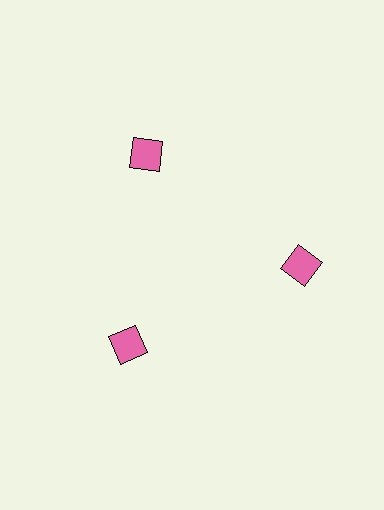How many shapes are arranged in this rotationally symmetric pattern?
There are 3 shapes, arranged in 3 groups of 1.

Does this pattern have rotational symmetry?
Yes, this pattern has 3-fold rotational symmetry. It looks the same after rotating 120 degrees around the center.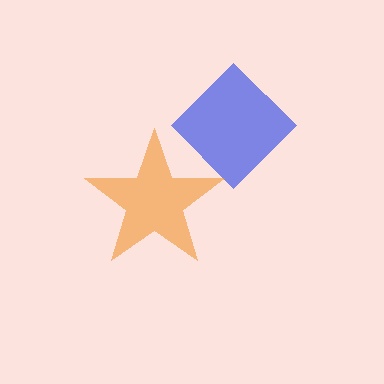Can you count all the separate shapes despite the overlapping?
Yes, there are 2 separate shapes.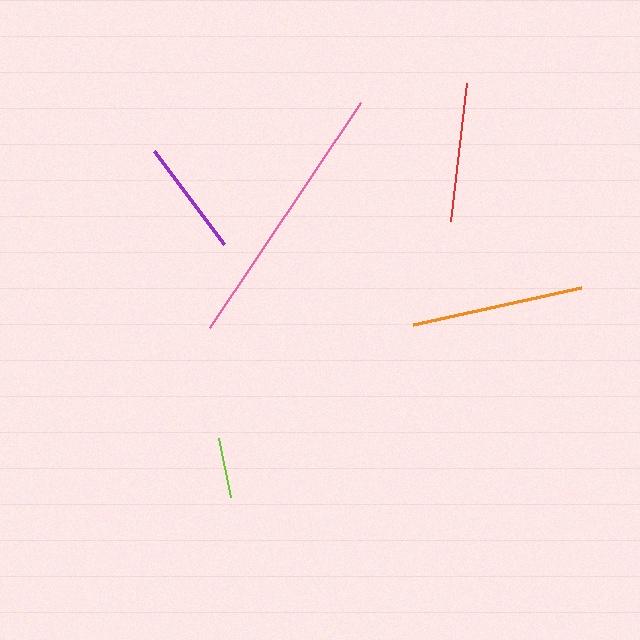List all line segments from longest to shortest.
From longest to shortest: pink, orange, red, purple, lime.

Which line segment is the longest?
The pink line is the longest at approximately 271 pixels.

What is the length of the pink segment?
The pink segment is approximately 271 pixels long.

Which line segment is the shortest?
The lime line is the shortest at approximately 60 pixels.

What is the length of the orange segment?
The orange segment is approximately 172 pixels long.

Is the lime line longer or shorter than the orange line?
The orange line is longer than the lime line.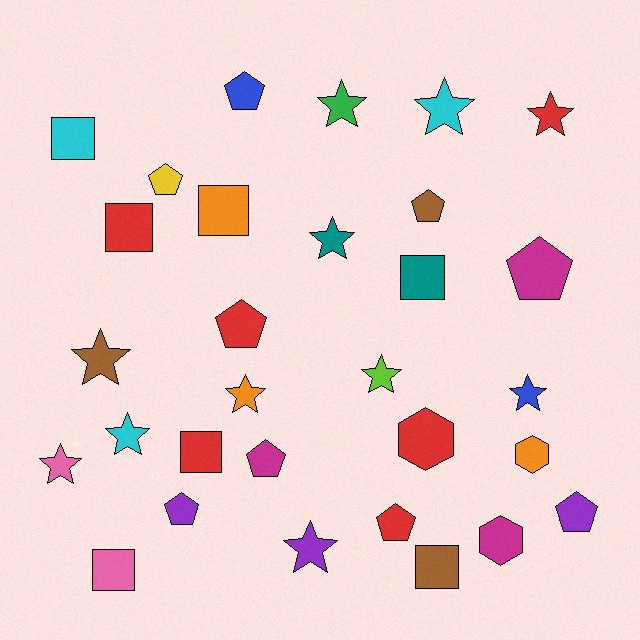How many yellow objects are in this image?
There is 1 yellow object.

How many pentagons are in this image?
There are 9 pentagons.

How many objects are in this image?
There are 30 objects.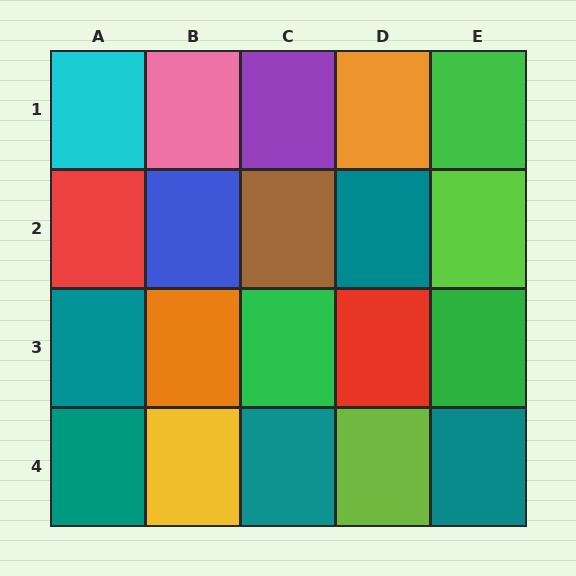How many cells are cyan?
1 cell is cyan.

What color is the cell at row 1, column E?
Green.